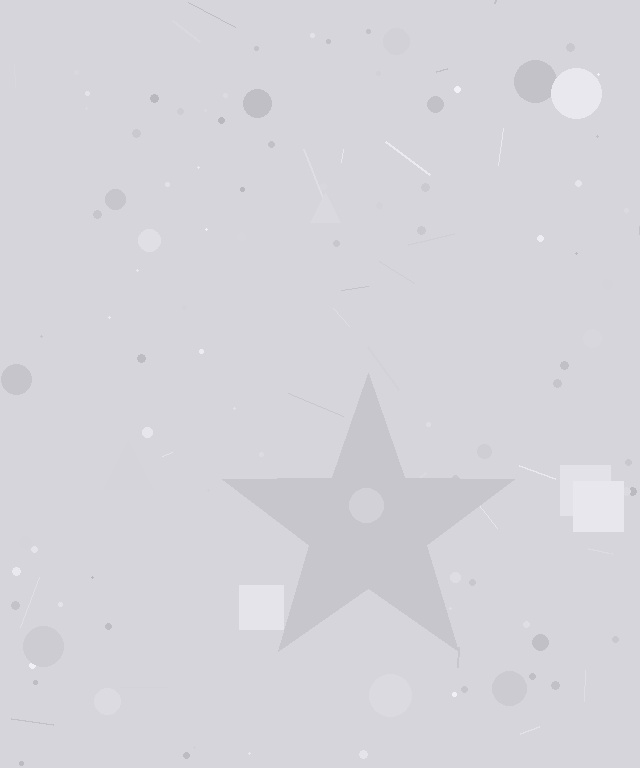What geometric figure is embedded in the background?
A star is embedded in the background.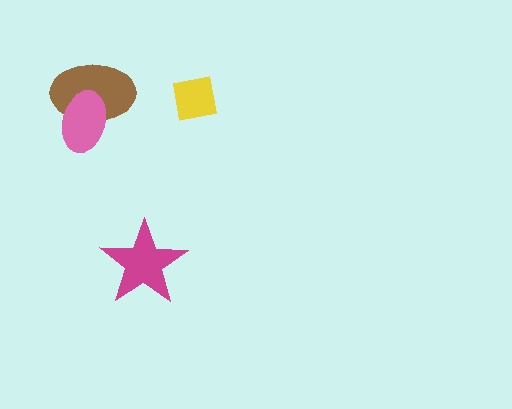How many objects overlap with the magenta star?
0 objects overlap with the magenta star.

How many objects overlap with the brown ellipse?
1 object overlaps with the brown ellipse.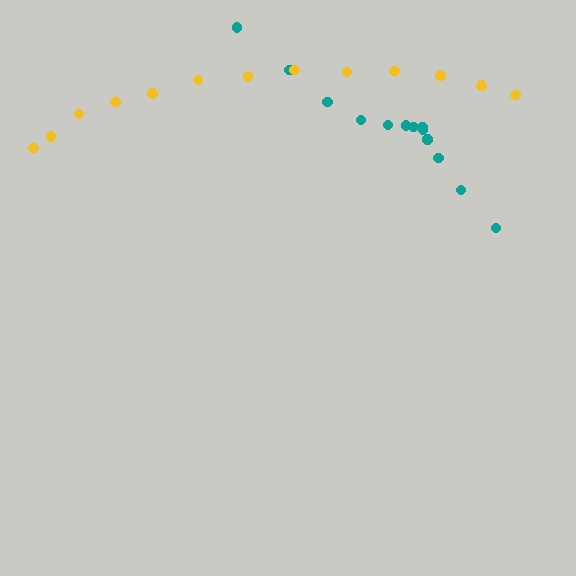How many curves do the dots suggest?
There are 2 distinct paths.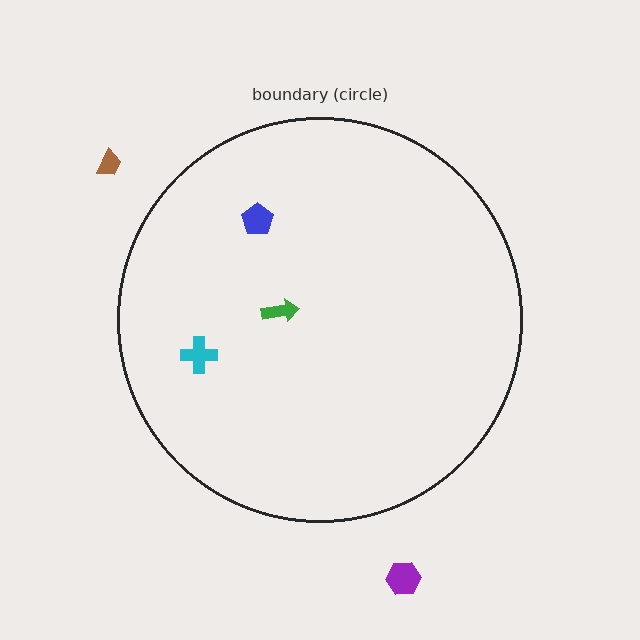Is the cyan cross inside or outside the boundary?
Inside.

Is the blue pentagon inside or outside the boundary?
Inside.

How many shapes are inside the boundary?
3 inside, 2 outside.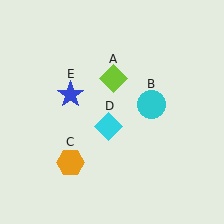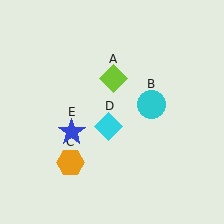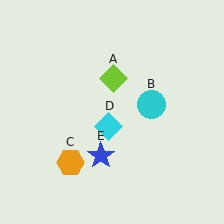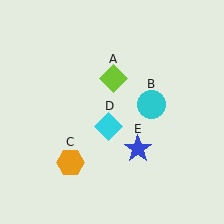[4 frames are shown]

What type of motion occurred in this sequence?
The blue star (object E) rotated counterclockwise around the center of the scene.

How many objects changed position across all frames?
1 object changed position: blue star (object E).